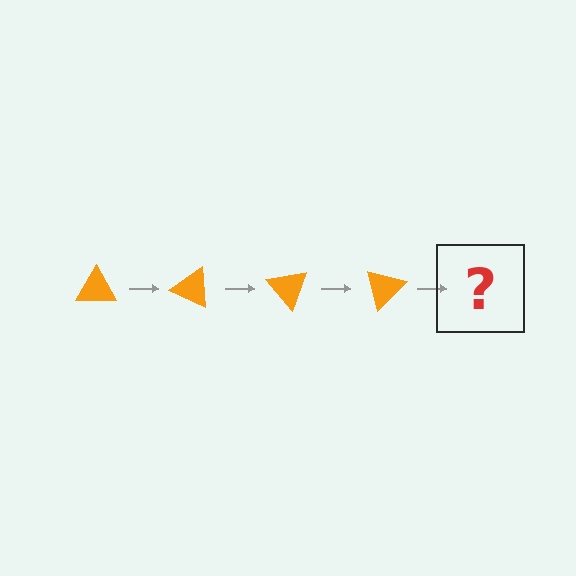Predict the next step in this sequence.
The next step is an orange triangle rotated 100 degrees.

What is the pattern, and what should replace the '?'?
The pattern is that the triangle rotates 25 degrees each step. The '?' should be an orange triangle rotated 100 degrees.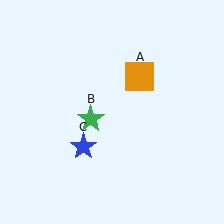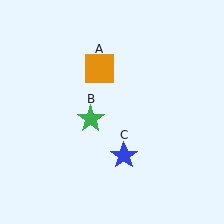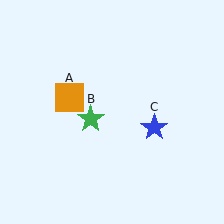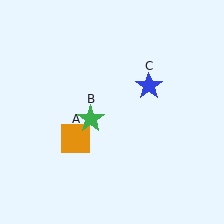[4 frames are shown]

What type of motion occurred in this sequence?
The orange square (object A), blue star (object C) rotated counterclockwise around the center of the scene.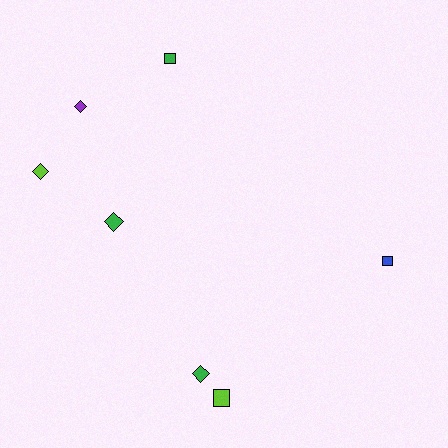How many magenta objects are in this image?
There are no magenta objects.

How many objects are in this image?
There are 7 objects.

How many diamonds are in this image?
There are 4 diamonds.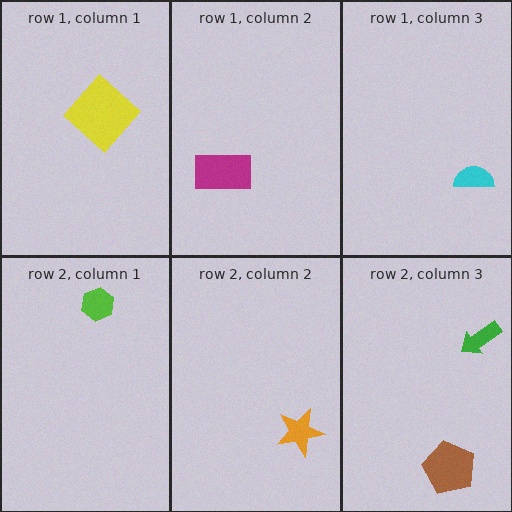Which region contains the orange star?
The row 2, column 2 region.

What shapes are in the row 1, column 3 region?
The cyan semicircle.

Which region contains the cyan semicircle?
The row 1, column 3 region.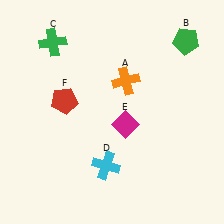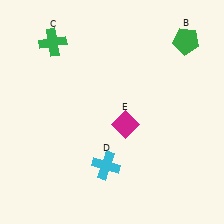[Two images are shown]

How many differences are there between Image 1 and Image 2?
There are 2 differences between the two images.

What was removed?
The red pentagon (F), the orange cross (A) were removed in Image 2.